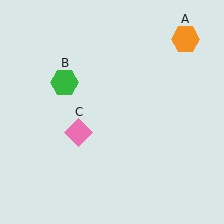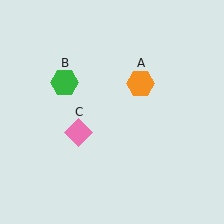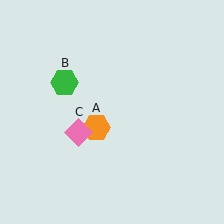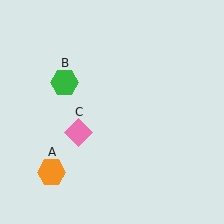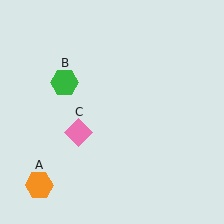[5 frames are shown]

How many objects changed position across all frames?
1 object changed position: orange hexagon (object A).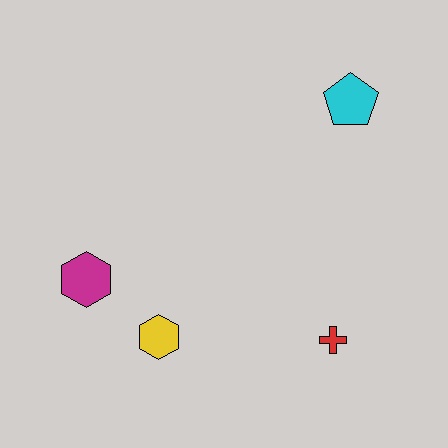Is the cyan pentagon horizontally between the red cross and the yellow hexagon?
No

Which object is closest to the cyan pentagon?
The red cross is closest to the cyan pentagon.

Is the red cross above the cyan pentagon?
No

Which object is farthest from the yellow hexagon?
The cyan pentagon is farthest from the yellow hexagon.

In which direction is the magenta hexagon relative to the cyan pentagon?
The magenta hexagon is to the left of the cyan pentagon.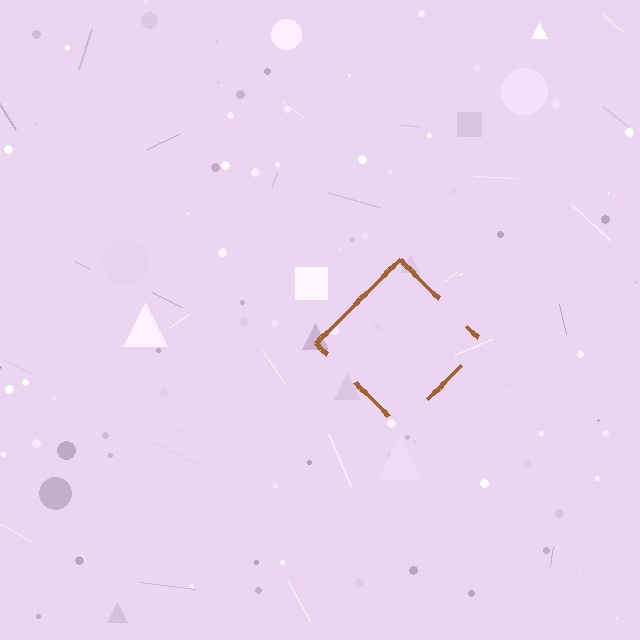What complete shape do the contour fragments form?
The contour fragments form a diamond.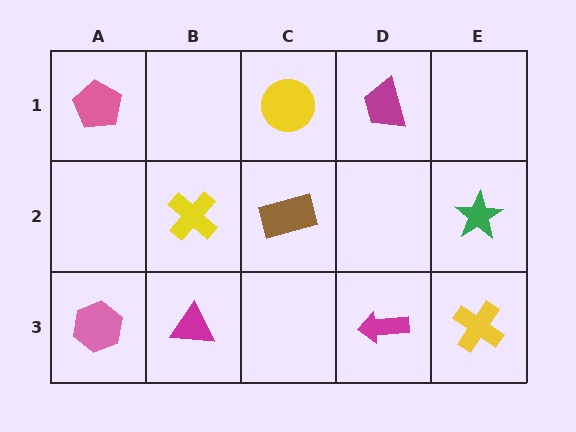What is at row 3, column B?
A magenta triangle.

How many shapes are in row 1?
3 shapes.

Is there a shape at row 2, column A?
No, that cell is empty.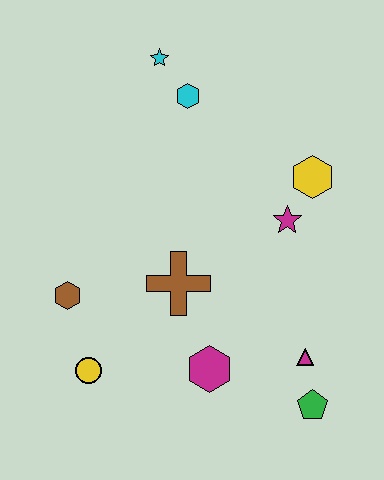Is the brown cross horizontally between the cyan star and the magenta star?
Yes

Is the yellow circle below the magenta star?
Yes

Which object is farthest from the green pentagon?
The cyan star is farthest from the green pentagon.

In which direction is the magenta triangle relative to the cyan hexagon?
The magenta triangle is below the cyan hexagon.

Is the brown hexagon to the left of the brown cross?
Yes